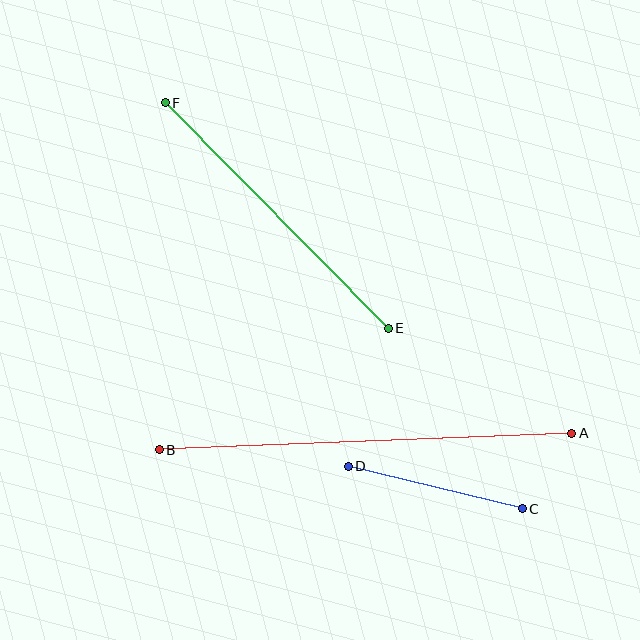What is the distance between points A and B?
The distance is approximately 413 pixels.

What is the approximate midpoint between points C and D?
The midpoint is at approximately (435, 487) pixels.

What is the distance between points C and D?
The distance is approximately 180 pixels.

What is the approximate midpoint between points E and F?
The midpoint is at approximately (277, 215) pixels.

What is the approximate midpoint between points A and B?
The midpoint is at approximately (365, 442) pixels.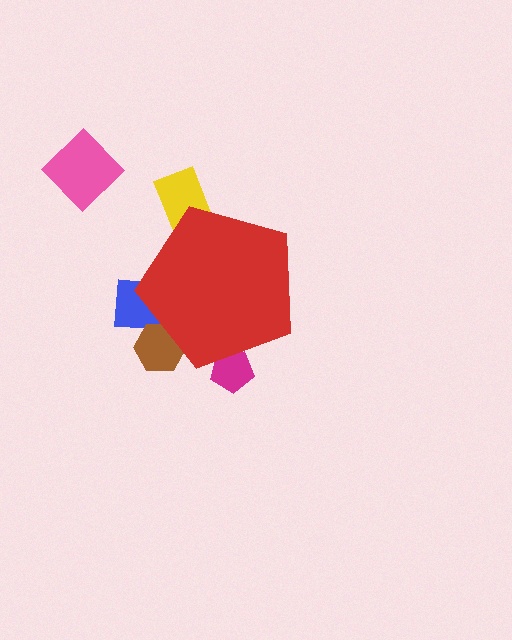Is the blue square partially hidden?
Yes, the blue square is partially hidden behind the red pentagon.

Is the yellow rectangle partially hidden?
Yes, the yellow rectangle is partially hidden behind the red pentagon.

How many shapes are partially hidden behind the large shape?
4 shapes are partially hidden.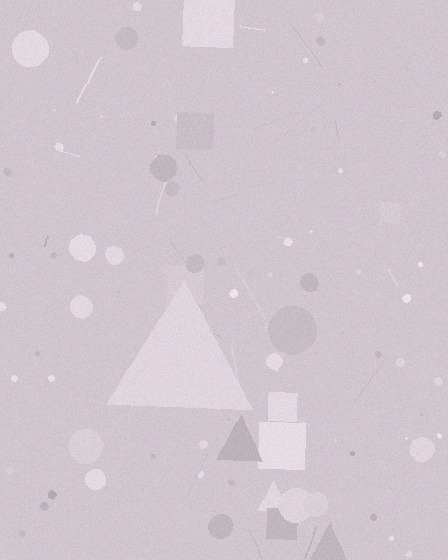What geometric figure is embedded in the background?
A triangle is embedded in the background.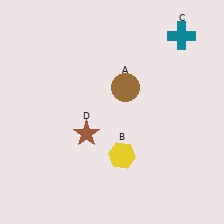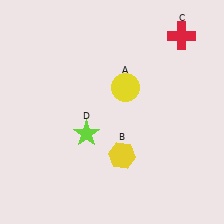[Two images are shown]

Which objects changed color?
A changed from brown to yellow. C changed from teal to red. D changed from brown to lime.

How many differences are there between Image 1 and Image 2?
There are 3 differences between the two images.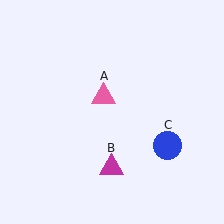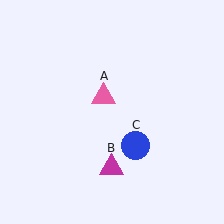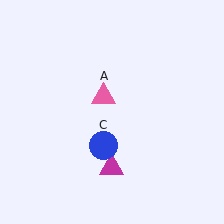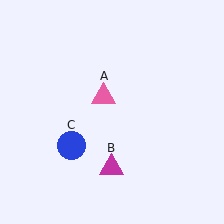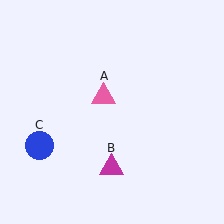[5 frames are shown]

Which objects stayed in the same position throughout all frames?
Pink triangle (object A) and magenta triangle (object B) remained stationary.